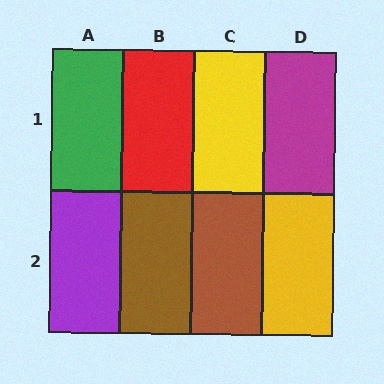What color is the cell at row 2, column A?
Purple.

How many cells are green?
1 cell is green.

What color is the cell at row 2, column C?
Brown.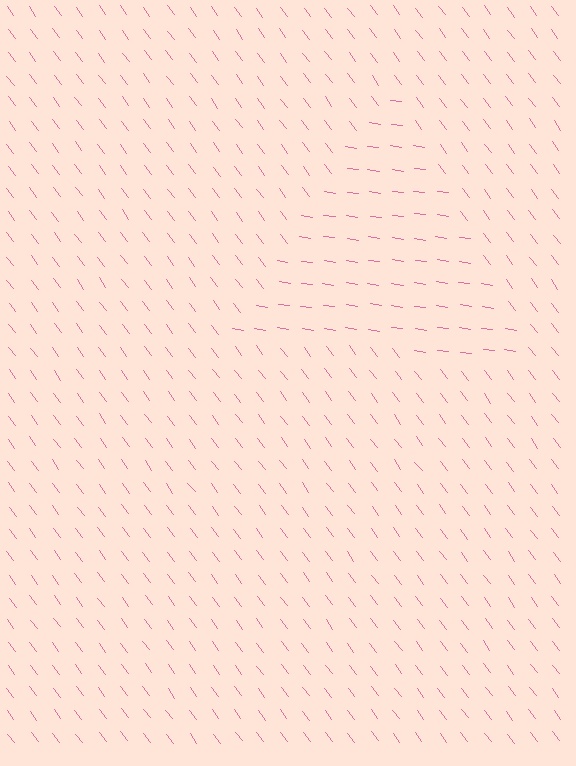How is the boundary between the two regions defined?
The boundary is defined purely by a change in line orientation (approximately 45 degrees difference). All lines are the same color and thickness.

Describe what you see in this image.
The image is filled with small pink line segments. A triangle region in the image has lines oriented differently from the surrounding lines, creating a visible texture boundary.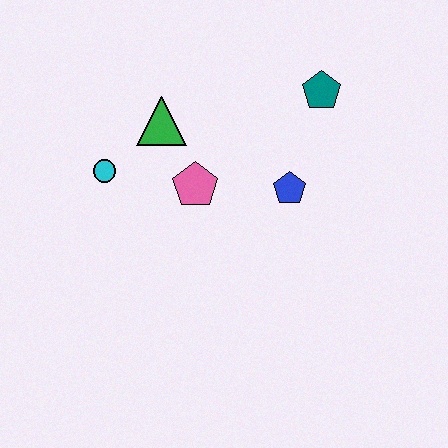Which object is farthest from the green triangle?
The teal pentagon is farthest from the green triangle.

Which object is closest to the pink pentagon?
The green triangle is closest to the pink pentagon.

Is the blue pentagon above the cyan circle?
No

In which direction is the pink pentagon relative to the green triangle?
The pink pentagon is below the green triangle.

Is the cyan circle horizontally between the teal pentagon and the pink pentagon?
No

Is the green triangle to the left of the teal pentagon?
Yes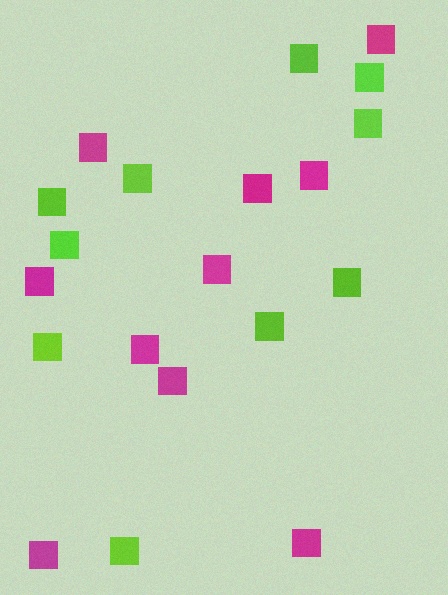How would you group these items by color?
There are 2 groups: one group of lime squares (10) and one group of magenta squares (10).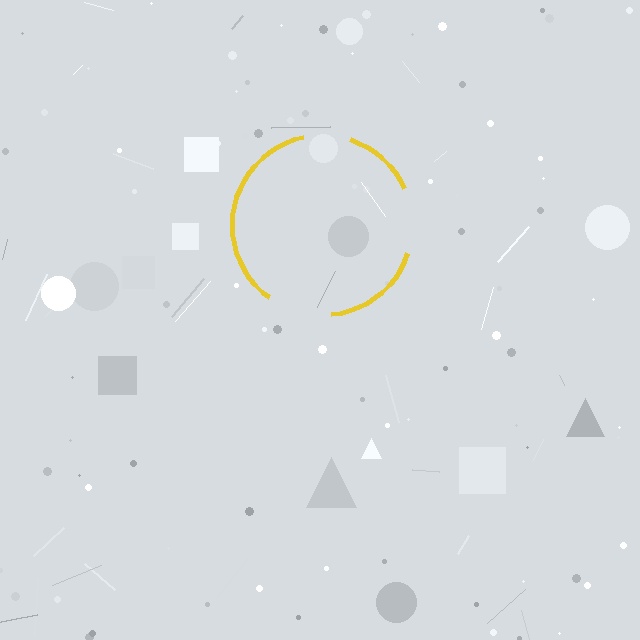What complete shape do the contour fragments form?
The contour fragments form a circle.